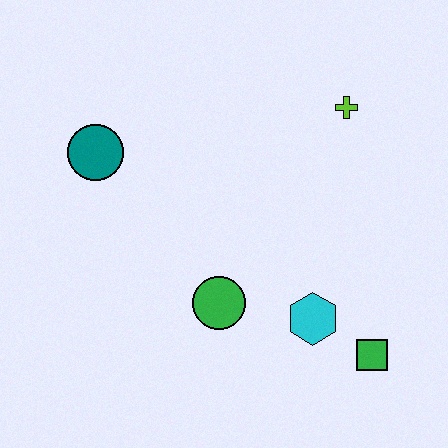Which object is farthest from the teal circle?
The green square is farthest from the teal circle.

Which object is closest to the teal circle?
The green circle is closest to the teal circle.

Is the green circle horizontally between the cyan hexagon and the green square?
No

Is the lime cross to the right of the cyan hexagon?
Yes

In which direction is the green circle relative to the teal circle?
The green circle is below the teal circle.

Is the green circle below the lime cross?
Yes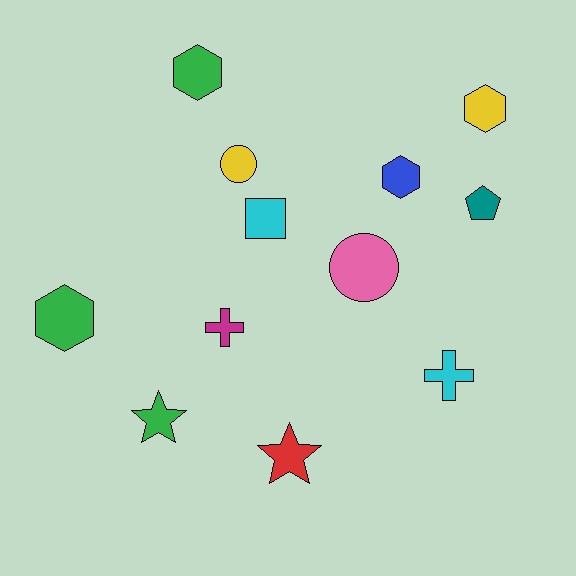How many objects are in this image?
There are 12 objects.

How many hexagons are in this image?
There are 4 hexagons.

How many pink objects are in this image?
There is 1 pink object.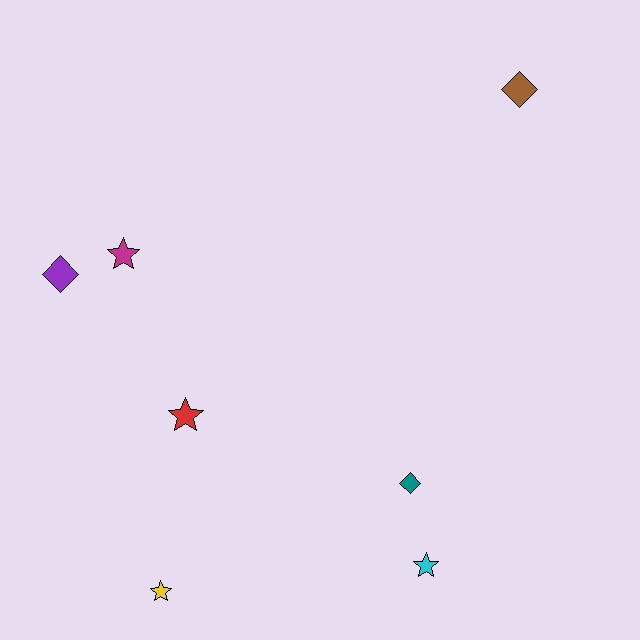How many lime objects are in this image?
There are no lime objects.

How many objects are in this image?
There are 7 objects.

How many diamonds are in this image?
There are 3 diamonds.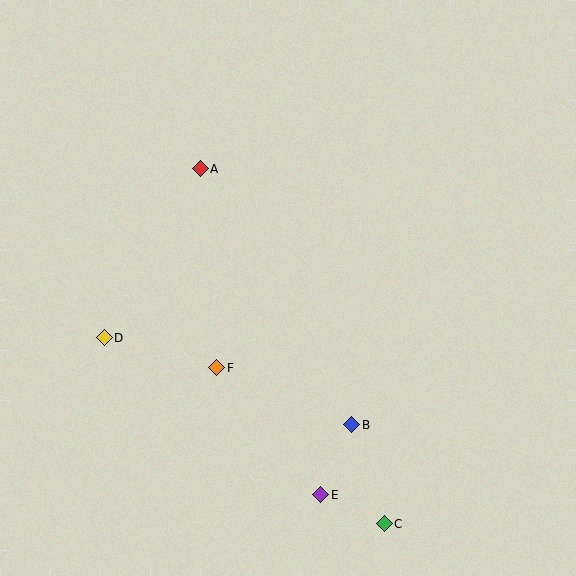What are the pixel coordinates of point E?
Point E is at (321, 495).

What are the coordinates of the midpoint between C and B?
The midpoint between C and B is at (368, 474).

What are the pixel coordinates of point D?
Point D is at (104, 338).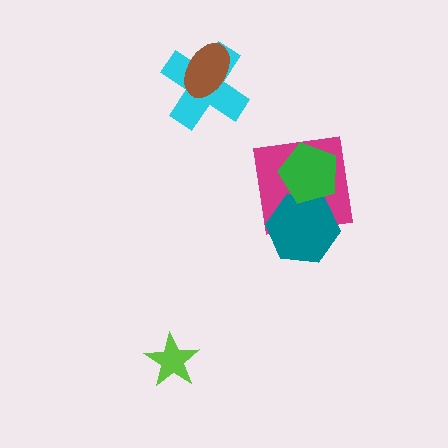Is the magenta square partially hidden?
Yes, it is partially covered by another shape.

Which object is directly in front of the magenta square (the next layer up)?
The teal hexagon is directly in front of the magenta square.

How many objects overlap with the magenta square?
2 objects overlap with the magenta square.